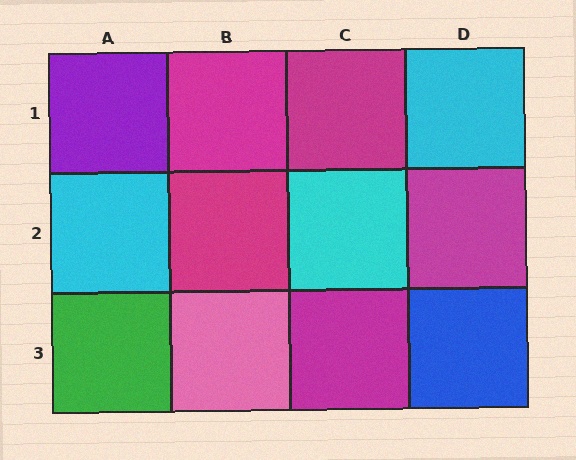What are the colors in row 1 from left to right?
Purple, magenta, magenta, cyan.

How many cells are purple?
1 cell is purple.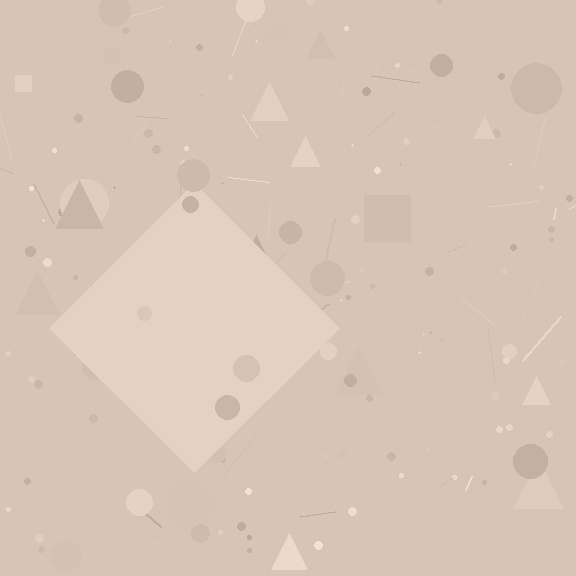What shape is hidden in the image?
A diamond is hidden in the image.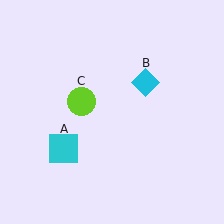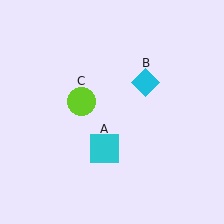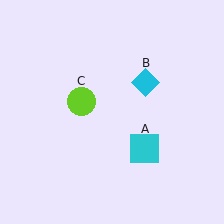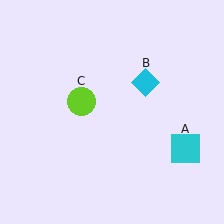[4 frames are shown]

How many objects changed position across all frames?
1 object changed position: cyan square (object A).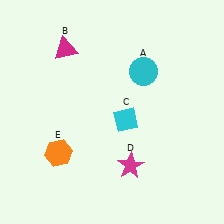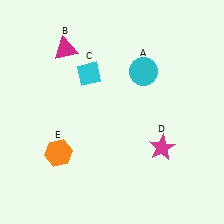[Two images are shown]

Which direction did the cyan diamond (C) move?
The cyan diamond (C) moved up.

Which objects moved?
The objects that moved are: the cyan diamond (C), the magenta star (D).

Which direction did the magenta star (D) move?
The magenta star (D) moved right.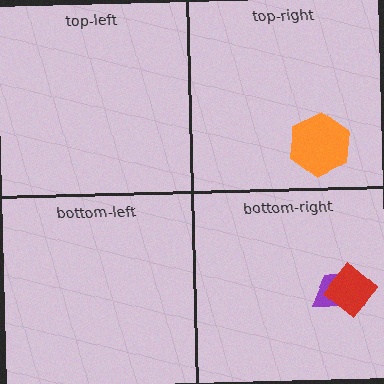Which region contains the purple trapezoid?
The bottom-right region.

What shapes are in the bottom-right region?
The purple trapezoid, the red diamond.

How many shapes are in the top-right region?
1.